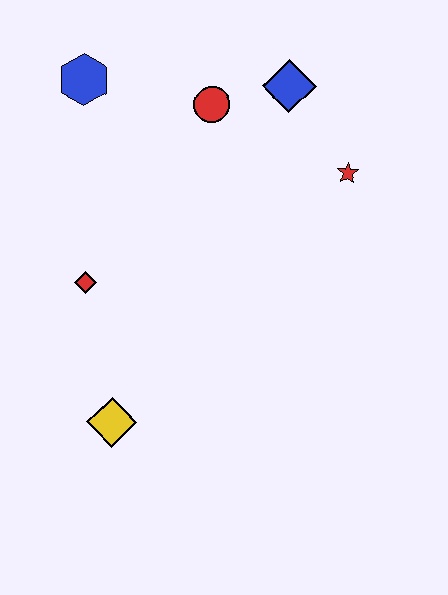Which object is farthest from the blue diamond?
The yellow diamond is farthest from the blue diamond.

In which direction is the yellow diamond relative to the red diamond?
The yellow diamond is below the red diamond.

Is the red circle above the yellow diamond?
Yes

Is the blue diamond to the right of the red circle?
Yes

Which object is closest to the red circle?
The blue diamond is closest to the red circle.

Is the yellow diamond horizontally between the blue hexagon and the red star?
Yes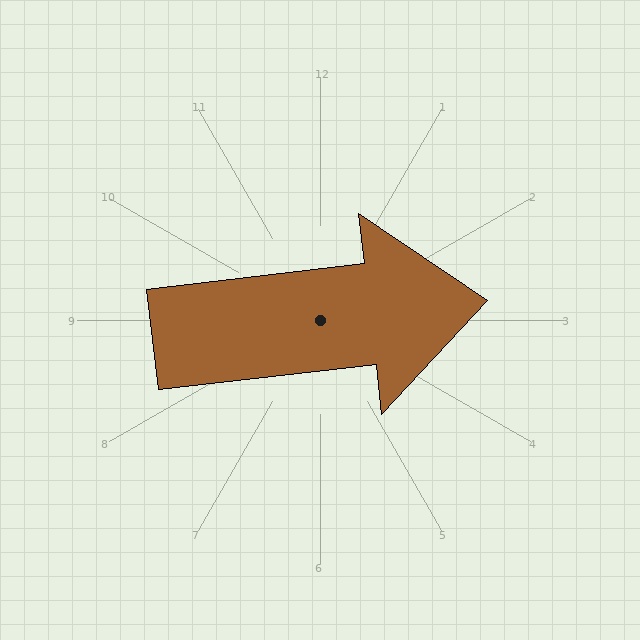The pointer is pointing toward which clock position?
Roughly 3 o'clock.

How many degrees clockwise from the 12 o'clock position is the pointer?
Approximately 83 degrees.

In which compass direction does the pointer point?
East.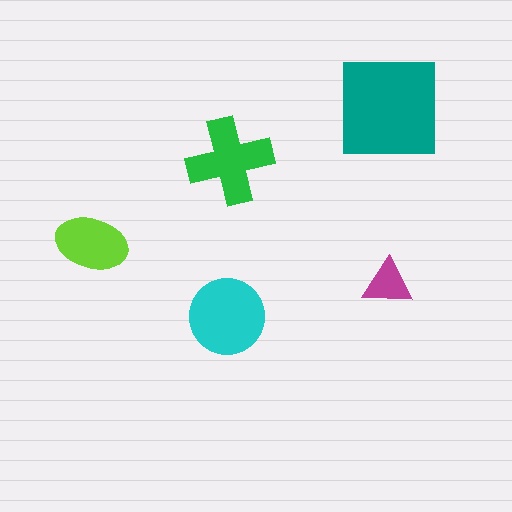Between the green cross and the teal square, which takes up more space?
The teal square.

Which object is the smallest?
The magenta triangle.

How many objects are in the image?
There are 5 objects in the image.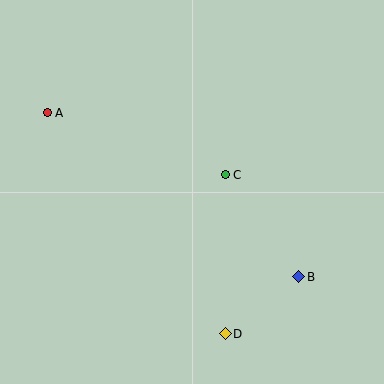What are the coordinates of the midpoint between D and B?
The midpoint between D and B is at (262, 305).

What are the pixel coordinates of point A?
Point A is at (47, 113).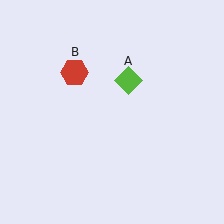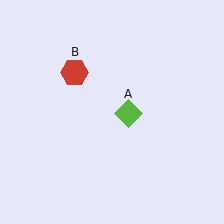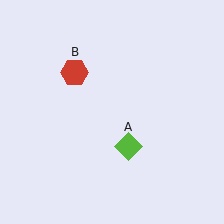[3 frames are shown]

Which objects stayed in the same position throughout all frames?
Red hexagon (object B) remained stationary.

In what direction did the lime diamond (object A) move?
The lime diamond (object A) moved down.